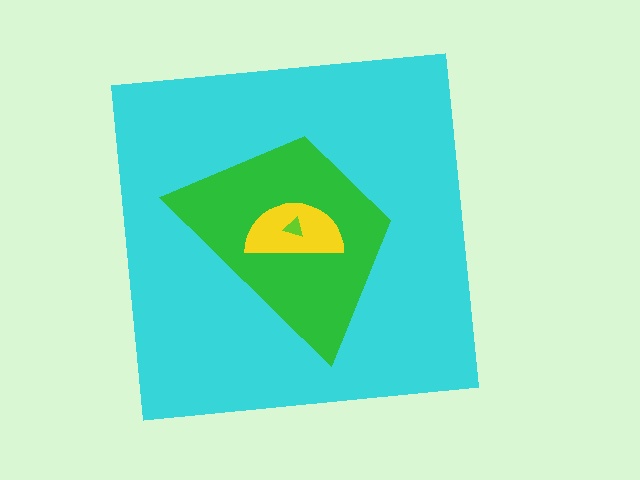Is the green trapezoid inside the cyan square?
Yes.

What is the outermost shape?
The cyan square.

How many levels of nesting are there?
4.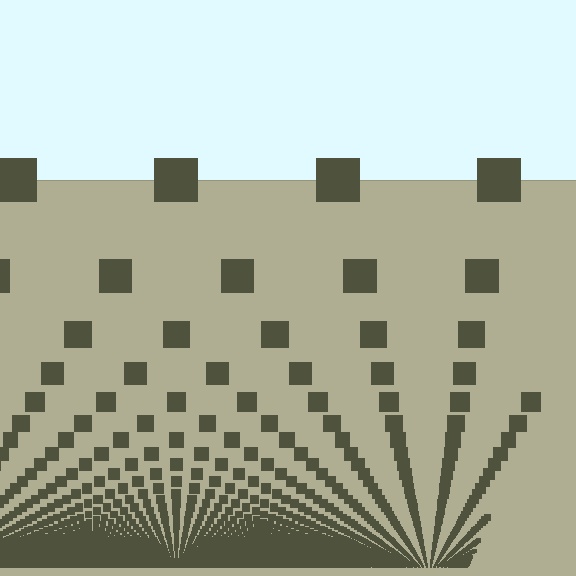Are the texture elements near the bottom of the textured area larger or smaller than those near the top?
Smaller. The gradient is inverted — elements near the bottom are smaller and denser.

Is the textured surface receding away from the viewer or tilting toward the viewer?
The surface appears to tilt toward the viewer. Texture elements get larger and sparser toward the top.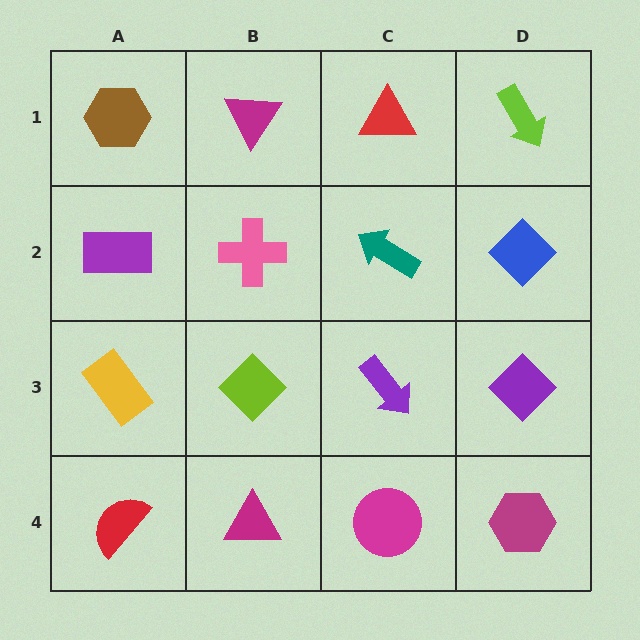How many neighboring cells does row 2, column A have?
3.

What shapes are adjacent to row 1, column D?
A blue diamond (row 2, column D), a red triangle (row 1, column C).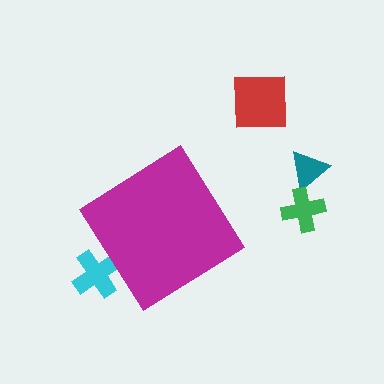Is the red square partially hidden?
No, the red square is fully visible.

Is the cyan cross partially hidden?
Yes, the cyan cross is partially hidden behind the magenta diamond.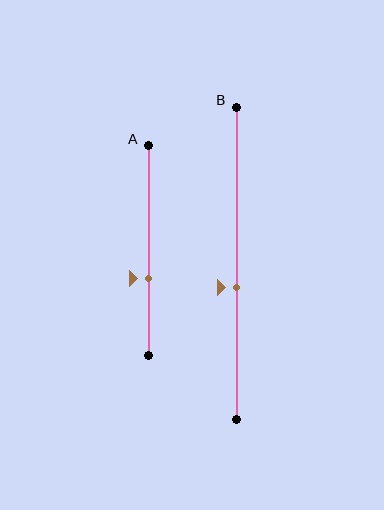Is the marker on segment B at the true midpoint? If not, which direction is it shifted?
No, the marker on segment B is shifted downward by about 8% of the segment length.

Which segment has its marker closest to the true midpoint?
Segment B has its marker closest to the true midpoint.